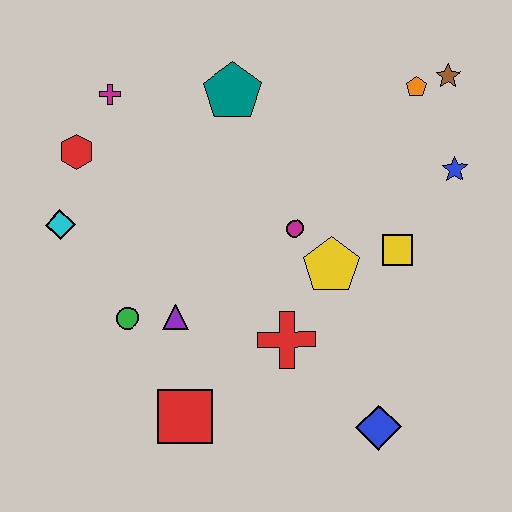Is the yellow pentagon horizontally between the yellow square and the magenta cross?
Yes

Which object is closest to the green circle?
The purple triangle is closest to the green circle.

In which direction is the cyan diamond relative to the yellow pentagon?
The cyan diamond is to the left of the yellow pentagon.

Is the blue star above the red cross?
Yes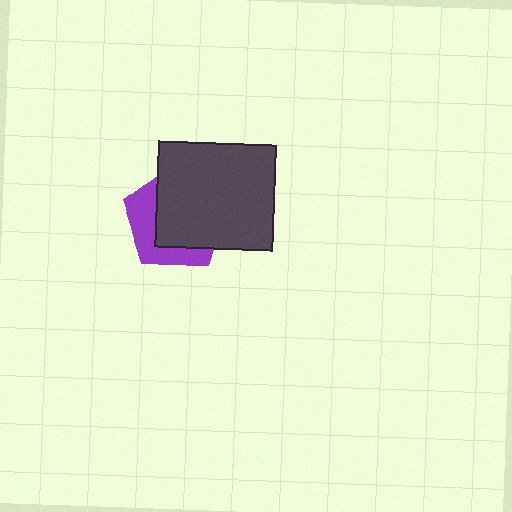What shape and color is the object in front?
The object in front is a dark gray rectangle.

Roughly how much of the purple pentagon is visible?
A small part of it is visible (roughly 36%).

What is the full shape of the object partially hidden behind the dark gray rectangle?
The partially hidden object is a purple pentagon.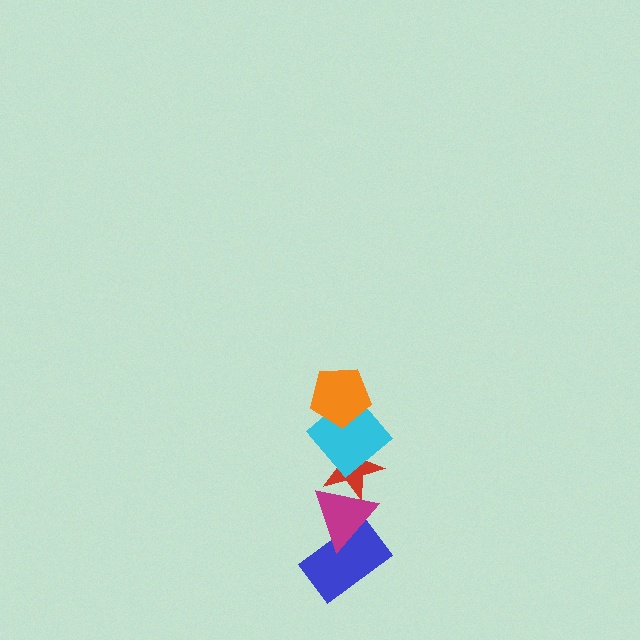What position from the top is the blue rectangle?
The blue rectangle is 5th from the top.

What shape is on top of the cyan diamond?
The orange pentagon is on top of the cyan diamond.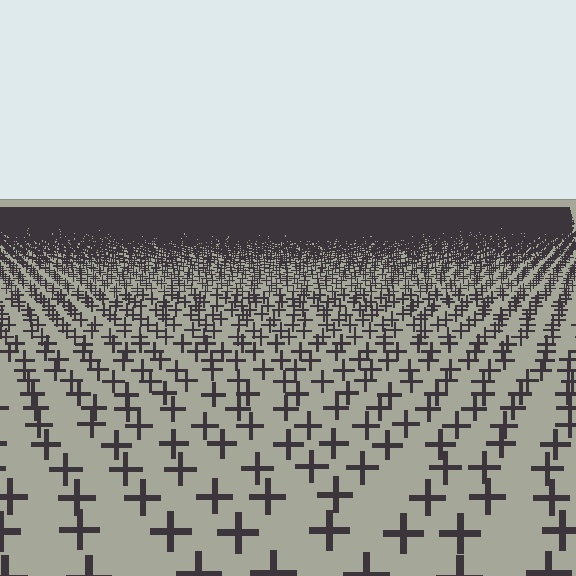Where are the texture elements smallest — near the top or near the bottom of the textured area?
Near the top.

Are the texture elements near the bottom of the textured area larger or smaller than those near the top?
Larger. Near the bottom, elements are closer to the viewer and appear at a bigger on-screen size.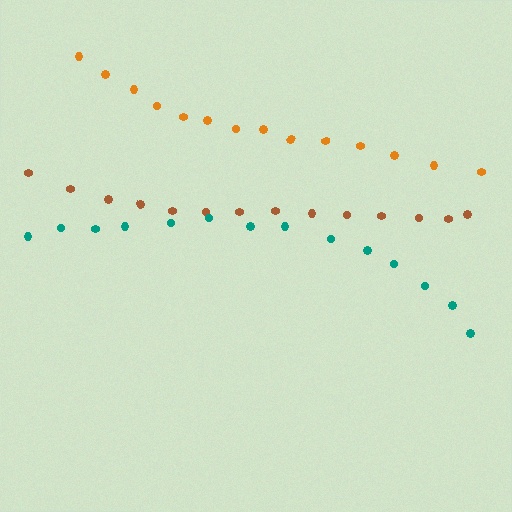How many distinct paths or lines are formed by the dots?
There are 3 distinct paths.